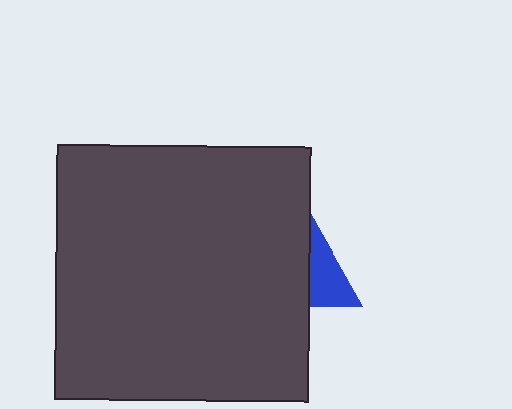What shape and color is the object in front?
The object in front is a dark gray rectangle.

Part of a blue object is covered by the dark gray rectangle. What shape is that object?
It is a triangle.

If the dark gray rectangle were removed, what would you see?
You would see the complete blue triangle.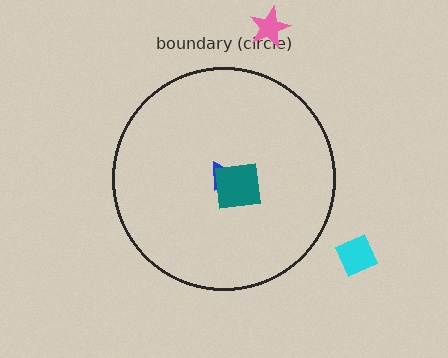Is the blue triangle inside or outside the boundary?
Inside.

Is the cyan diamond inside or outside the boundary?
Outside.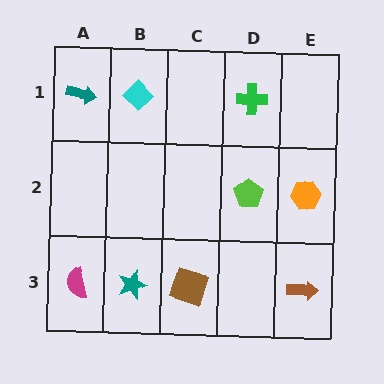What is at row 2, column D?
A lime pentagon.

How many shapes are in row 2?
2 shapes.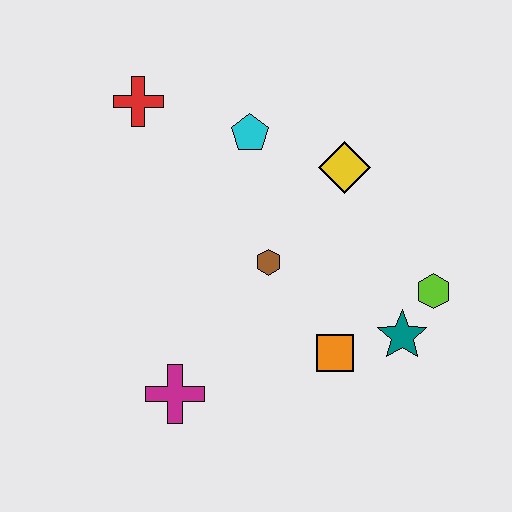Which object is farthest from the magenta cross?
The red cross is farthest from the magenta cross.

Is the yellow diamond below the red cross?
Yes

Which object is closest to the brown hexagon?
The orange square is closest to the brown hexagon.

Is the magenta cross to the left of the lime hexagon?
Yes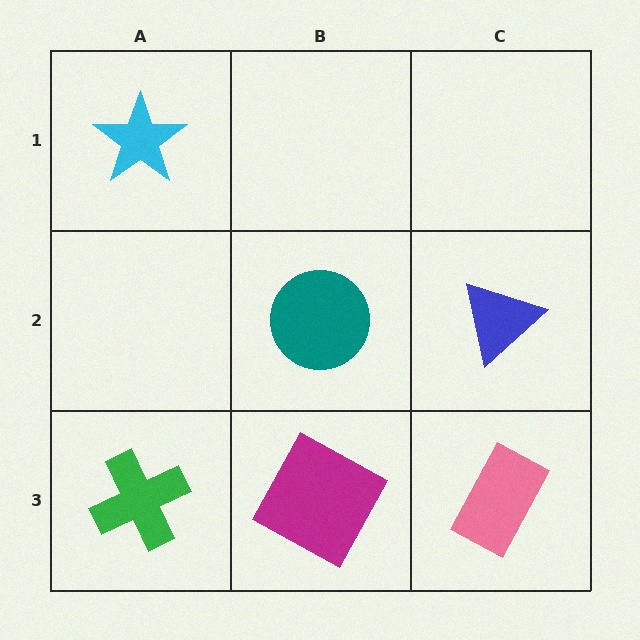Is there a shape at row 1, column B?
No, that cell is empty.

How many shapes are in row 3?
3 shapes.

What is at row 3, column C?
A pink rectangle.